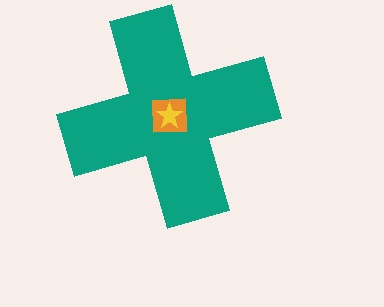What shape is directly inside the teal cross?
The orange square.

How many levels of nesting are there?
3.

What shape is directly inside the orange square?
The yellow star.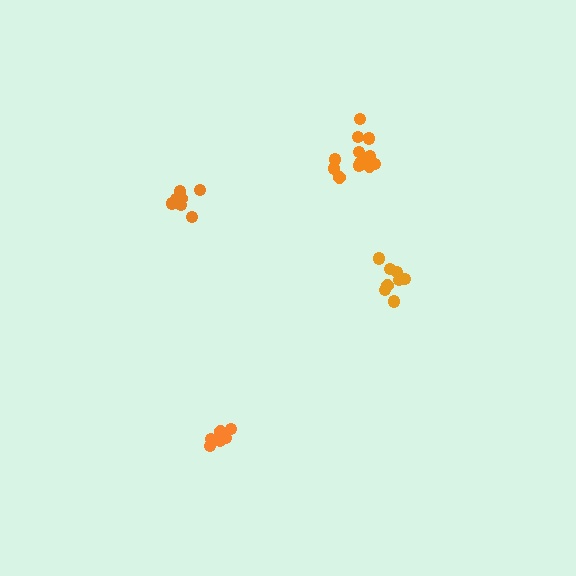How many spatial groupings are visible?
There are 4 spatial groupings.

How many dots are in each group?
Group 1: 8 dots, Group 2: 8 dots, Group 3: 7 dots, Group 4: 13 dots (36 total).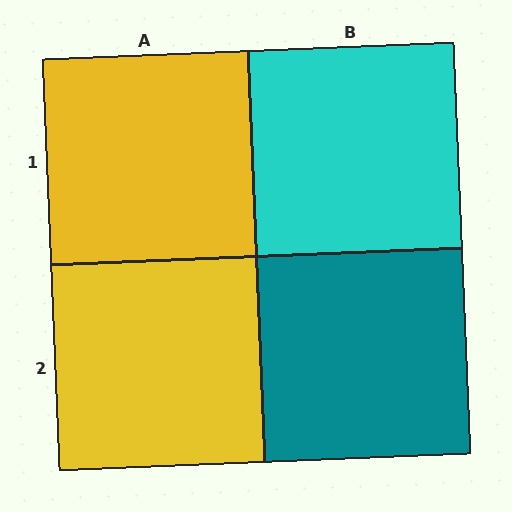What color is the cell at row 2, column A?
Yellow.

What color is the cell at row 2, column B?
Teal.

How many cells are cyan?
1 cell is cyan.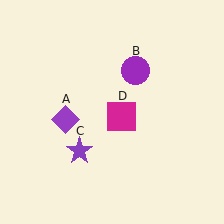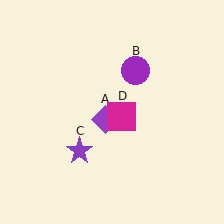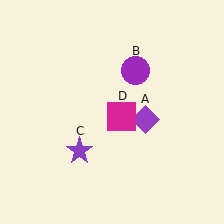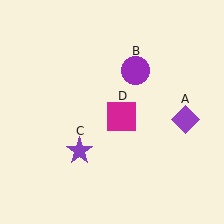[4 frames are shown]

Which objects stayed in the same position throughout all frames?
Purple circle (object B) and purple star (object C) and magenta square (object D) remained stationary.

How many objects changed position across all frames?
1 object changed position: purple diamond (object A).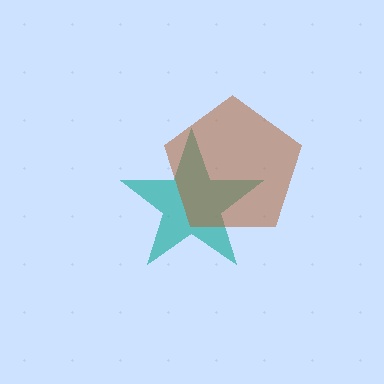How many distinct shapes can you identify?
There are 2 distinct shapes: a teal star, a brown pentagon.